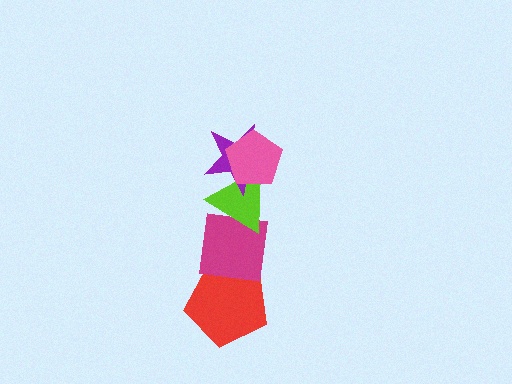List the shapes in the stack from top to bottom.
From top to bottom: the pink pentagon, the purple star, the lime triangle, the magenta square, the red pentagon.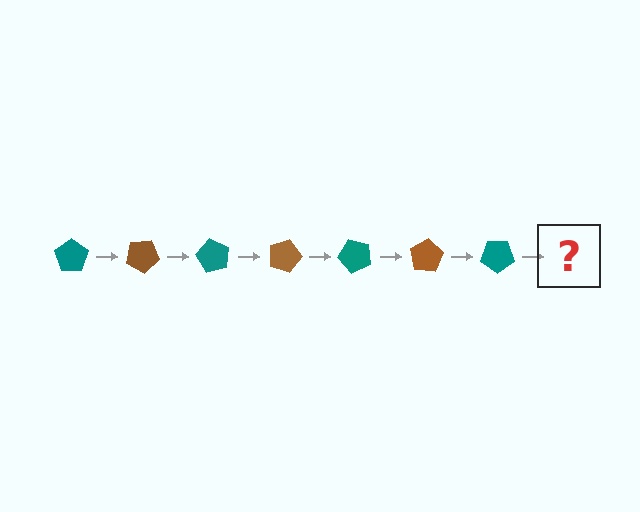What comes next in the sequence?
The next element should be a brown pentagon, rotated 210 degrees from the start.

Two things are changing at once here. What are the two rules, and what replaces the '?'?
The two rules are that it rotates 30 degrees each step and the color cycles through teal and brown. The '?' should be a brown pentagon, rotated 210 degrees from the start.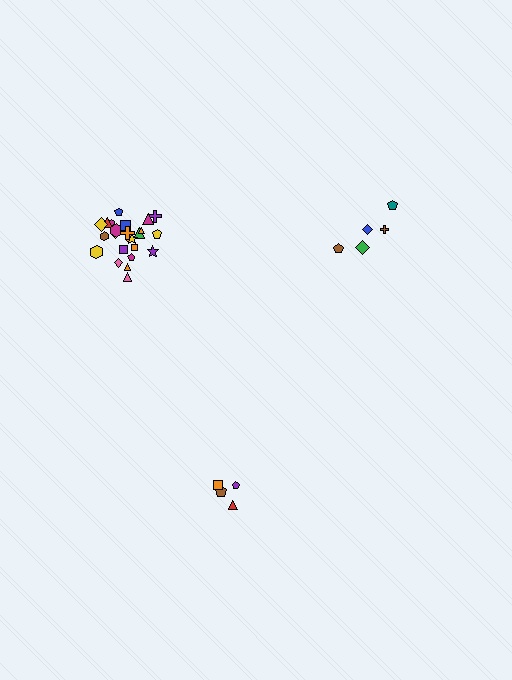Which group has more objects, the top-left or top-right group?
The top-left group.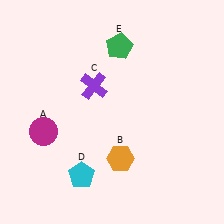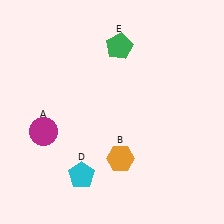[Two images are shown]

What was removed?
The purple cross (C) was removed in Image 2.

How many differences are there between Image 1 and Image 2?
There is 1 difference between the two images.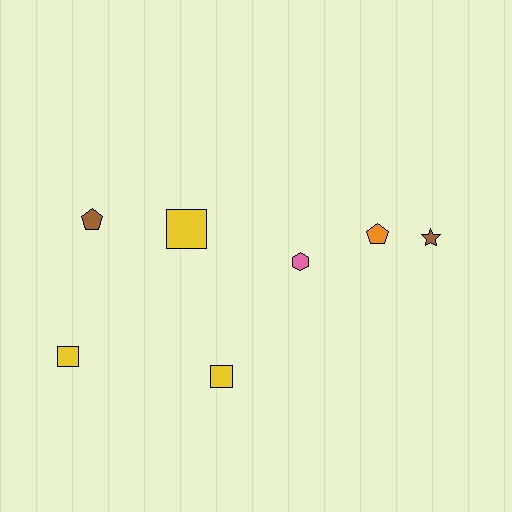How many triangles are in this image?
There are no triangles.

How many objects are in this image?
There are 7 objects.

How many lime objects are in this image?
There are no lime objects.